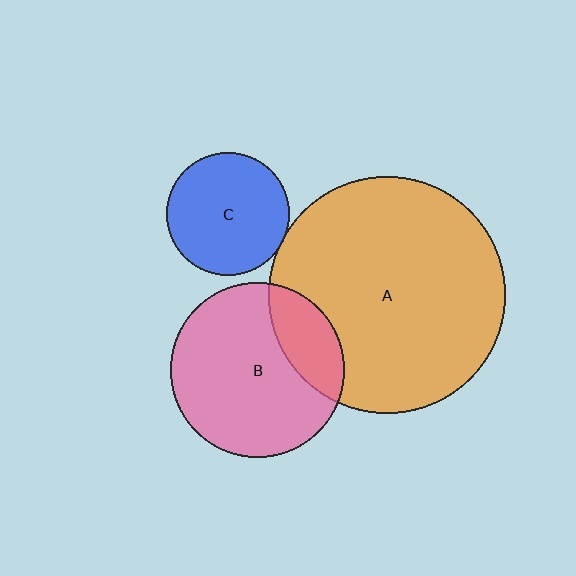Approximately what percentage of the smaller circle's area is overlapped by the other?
Approximately 20%.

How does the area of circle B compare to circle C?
Approximately 2.0 times.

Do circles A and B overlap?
Yes.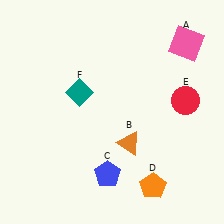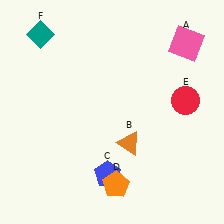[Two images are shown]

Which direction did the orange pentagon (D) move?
The orange pentagon (D) moved left.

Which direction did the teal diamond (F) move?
The teal diamond (F) moved up.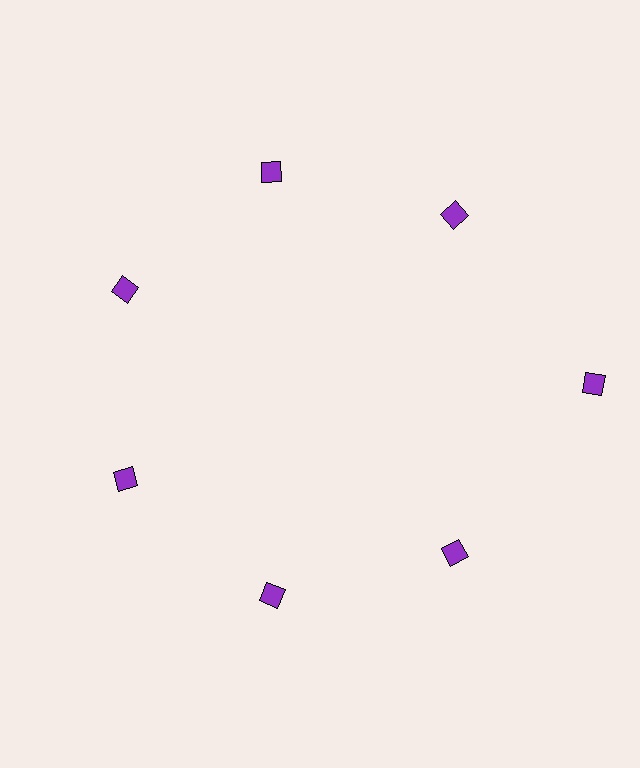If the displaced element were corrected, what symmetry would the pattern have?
It would have 7-fold rotational symmetry — the pattern would map onto itself every 51 degrees.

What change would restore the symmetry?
The symmetry would be restored by moving it inward, back onto the ring so that all 7 diamonds sit at equal angles and equal distance from the center.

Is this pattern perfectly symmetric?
No. The 7 purple diamonds are arranged in a ring, but one element near the 3 o'clock position is pushed outward from the center, breaking the 7-fold rotational symmetry.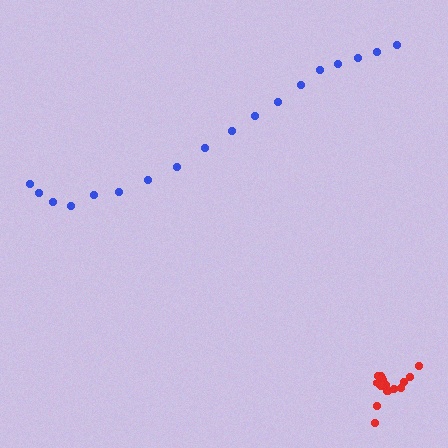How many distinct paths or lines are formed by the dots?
There are 2 distinct paths.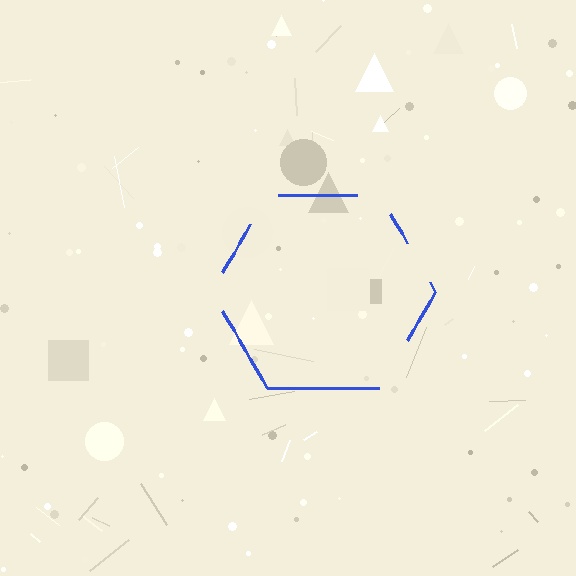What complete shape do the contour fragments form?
The contour fragments form a hexagon.